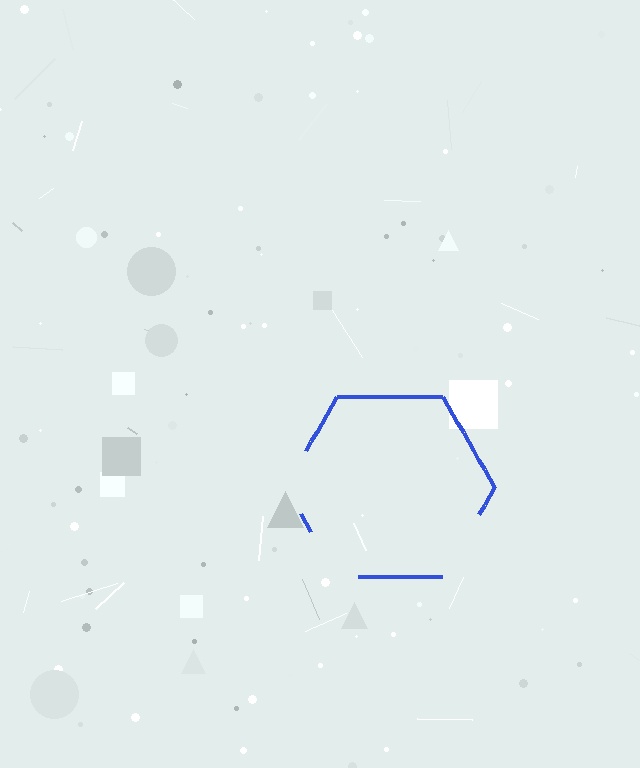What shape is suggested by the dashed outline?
The dashed outline suggests a hexagon.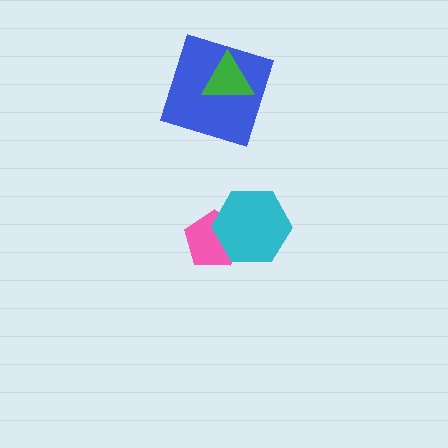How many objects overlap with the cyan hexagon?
1 object overlaps with the cyan hexagon.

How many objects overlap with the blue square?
1 object overlaps with the blue square.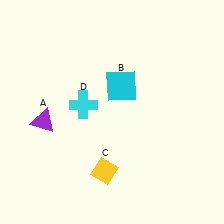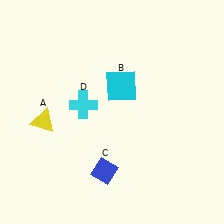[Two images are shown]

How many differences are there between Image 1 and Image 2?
There are 2 differences between the two images.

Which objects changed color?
A changed from purple to yellow. C changed from yellow to blue.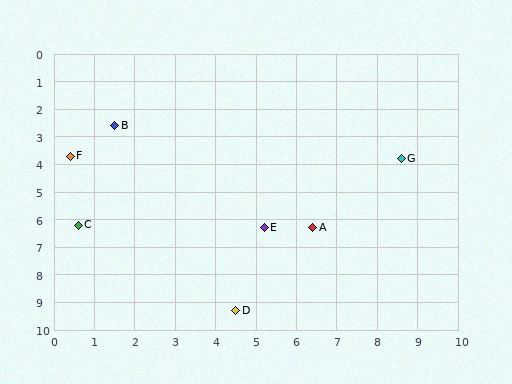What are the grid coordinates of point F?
Point F is at approximately (0.4, 3.7).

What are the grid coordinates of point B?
Point B is at approximately (1.5, 2.6).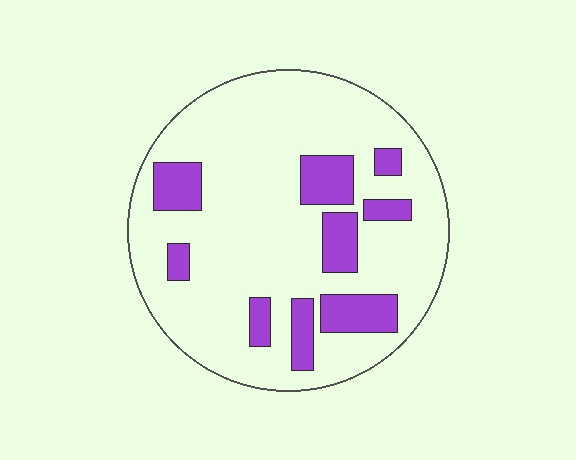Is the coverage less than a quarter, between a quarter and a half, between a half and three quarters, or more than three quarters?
Less than a quarter.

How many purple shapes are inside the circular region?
9.